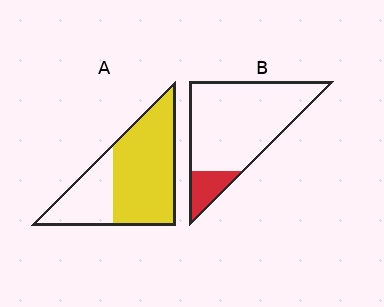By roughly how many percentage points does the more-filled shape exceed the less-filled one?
By roughly 55 percentage points (A over B).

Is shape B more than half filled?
No.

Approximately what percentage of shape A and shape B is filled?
A is approximately 70% and B is approximately 15%.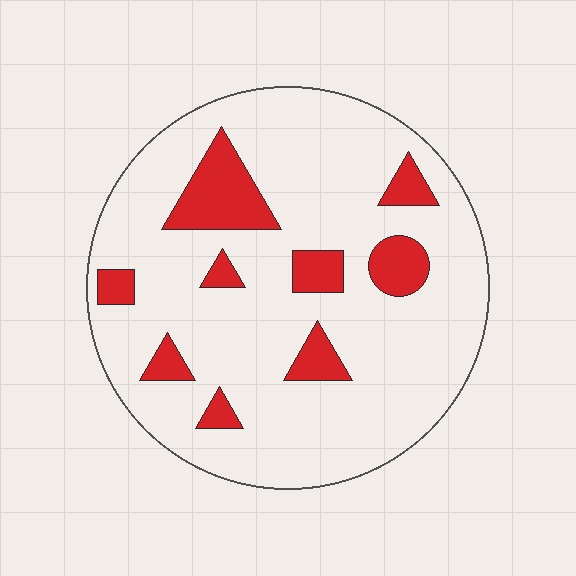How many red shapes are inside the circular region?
9.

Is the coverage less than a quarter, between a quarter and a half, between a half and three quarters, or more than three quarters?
Less than a quarter.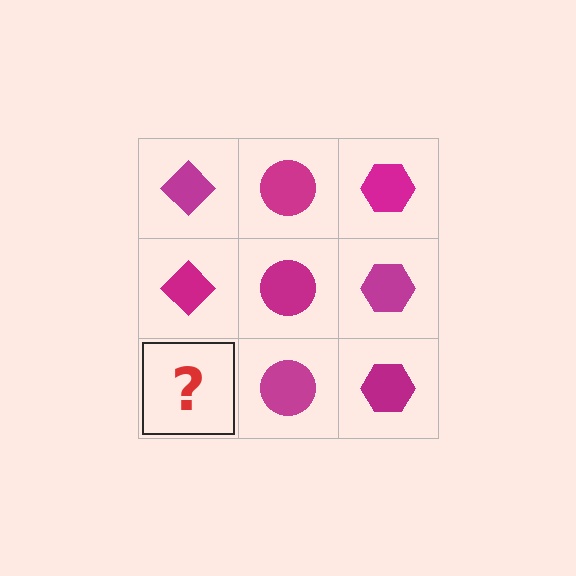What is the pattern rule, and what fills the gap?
The rule is that each column has a consistent shape. The gap should be filled with a magenta diamond.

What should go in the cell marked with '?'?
The missing cell should contain a magenta diamond.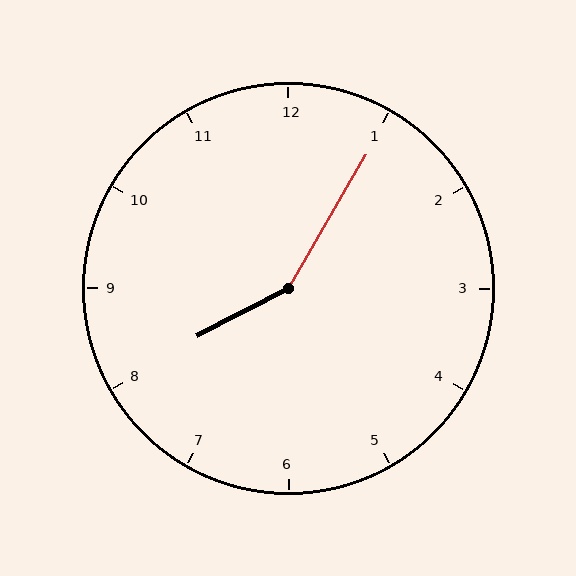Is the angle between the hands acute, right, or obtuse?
It is obtuse.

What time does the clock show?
8:05.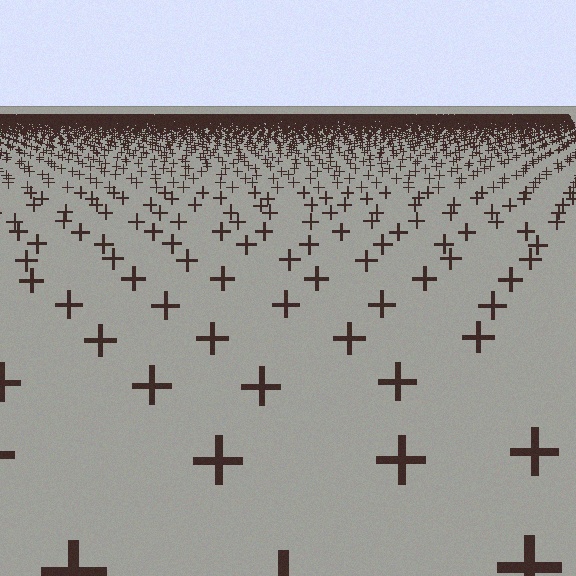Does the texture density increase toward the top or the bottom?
Density increases toward the top.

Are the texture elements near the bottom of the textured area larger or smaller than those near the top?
Larger. Near the bottom, elements are closer to the viewer and appear at a bigger on-screen size.